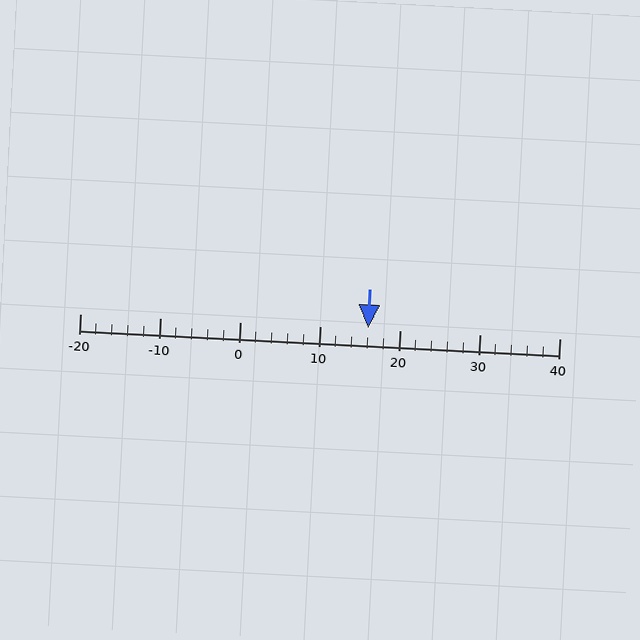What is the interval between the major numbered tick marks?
The major tick marks are spaced 10 units apart.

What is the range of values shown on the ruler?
The ruler shows values from -20 to 40.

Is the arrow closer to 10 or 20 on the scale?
The arrow is closer to 20.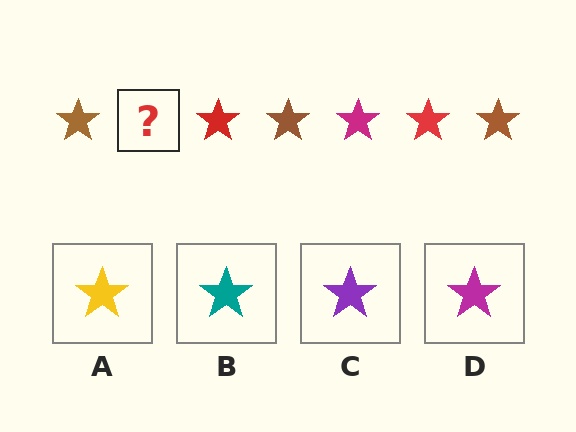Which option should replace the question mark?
Option D.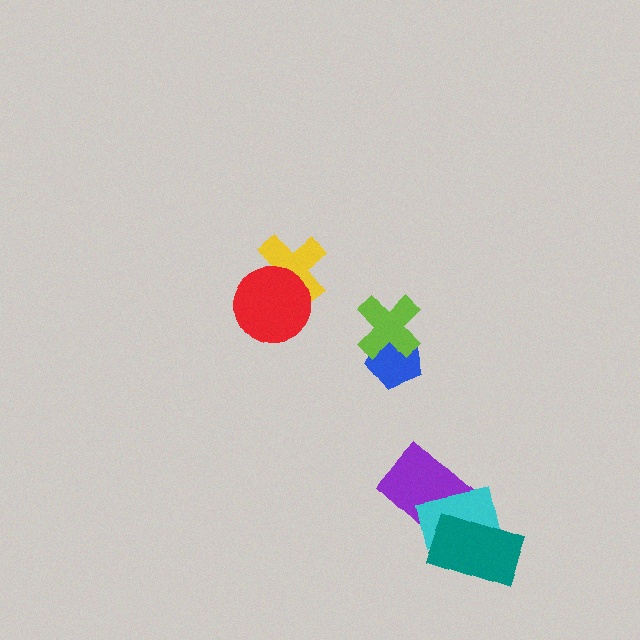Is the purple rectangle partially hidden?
Yes, it is partially covered by another shape.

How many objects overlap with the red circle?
1 object overlaps with the red circle.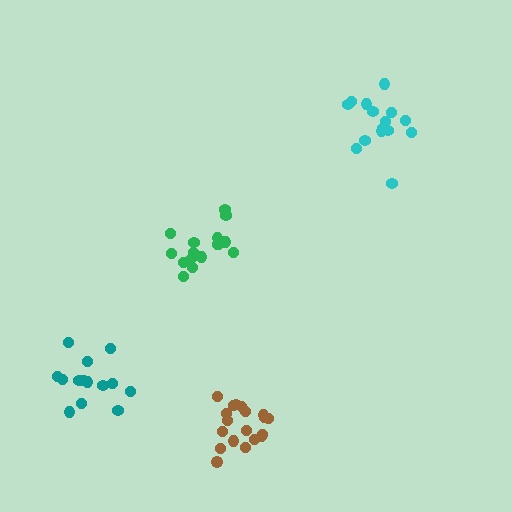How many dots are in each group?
Group 1: 14 dots, Group 2: 16 dots, Group 3: 15 dots, Group 4: 19 dots (64 total).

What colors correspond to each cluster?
The clusters are colored: teal, green, cyan, brown.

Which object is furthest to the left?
The teal cluster is leftmost.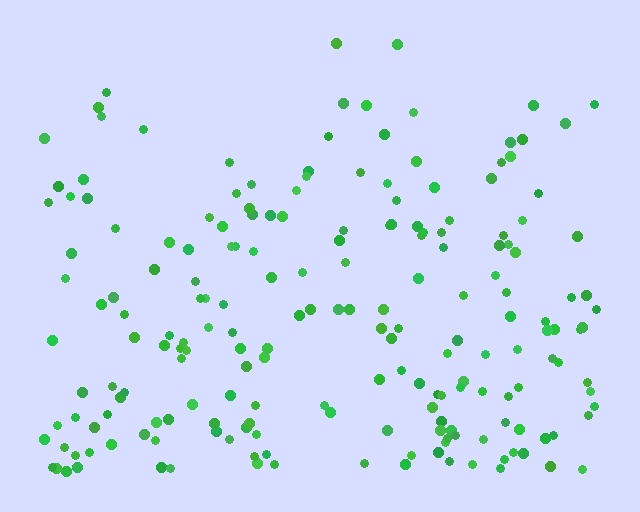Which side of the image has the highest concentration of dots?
The bottom.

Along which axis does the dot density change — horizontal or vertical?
Vertical.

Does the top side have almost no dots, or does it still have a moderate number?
Still a moderate number, just noticeably fewer than the bottom.